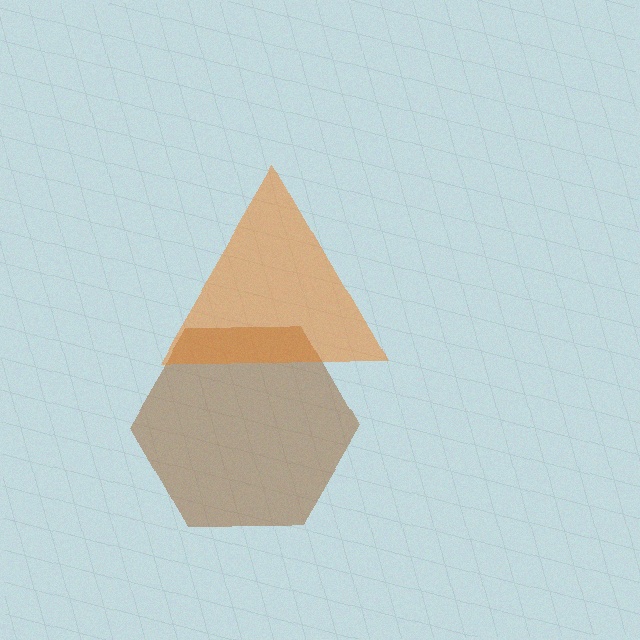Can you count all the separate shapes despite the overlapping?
Yes, there are 2 separate shapes.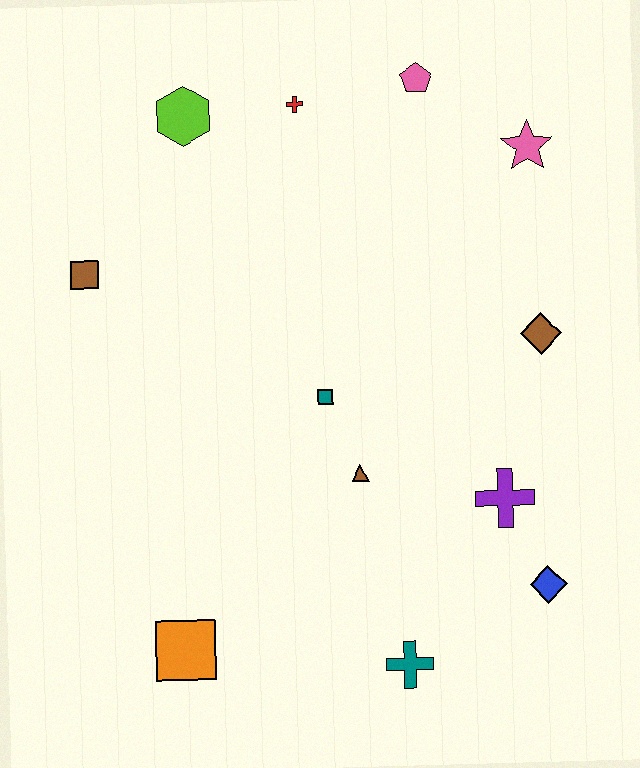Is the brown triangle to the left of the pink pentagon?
Yes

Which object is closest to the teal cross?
The blue diamond is closest to the teal cross.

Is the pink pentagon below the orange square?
No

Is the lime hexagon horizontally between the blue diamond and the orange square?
Yes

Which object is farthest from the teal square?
The pink pentagon is farthest from the teal square.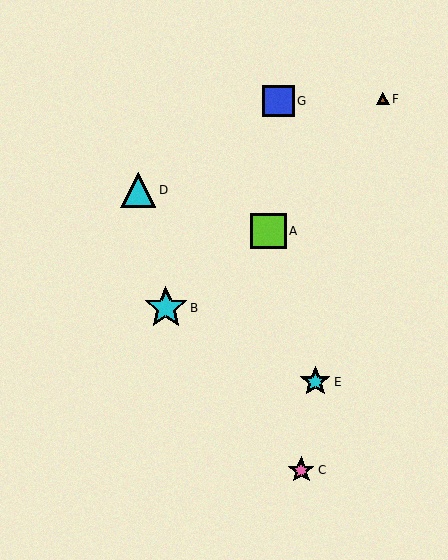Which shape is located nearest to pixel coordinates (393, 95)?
The brown triangle (labeled F) at (383, 99) is nearest to that location.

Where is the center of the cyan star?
The center of the cyan star is at (315, 382).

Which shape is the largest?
The cyan star (labeled B) is the largest.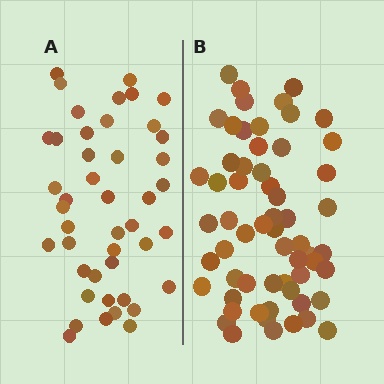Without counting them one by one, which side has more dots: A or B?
Region B (the right region) has more dots.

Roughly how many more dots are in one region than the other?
Region B has approximately 15 more dots than region A.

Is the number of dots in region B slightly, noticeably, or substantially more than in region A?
Region B has noticeably more, but not dramatically so. The ratio is roughly 1.4 to 1.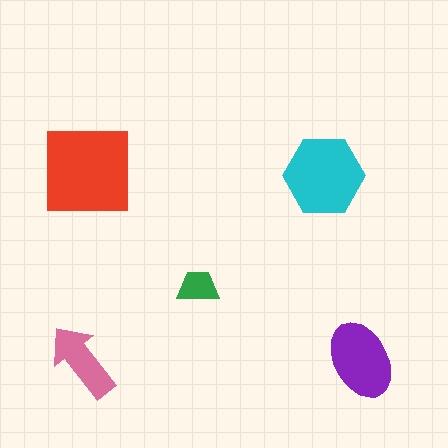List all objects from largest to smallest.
The red square, the cyan hexagon, the purple ellipse, the pink arrow, the green trapezoid.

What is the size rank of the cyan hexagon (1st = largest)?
2nd.